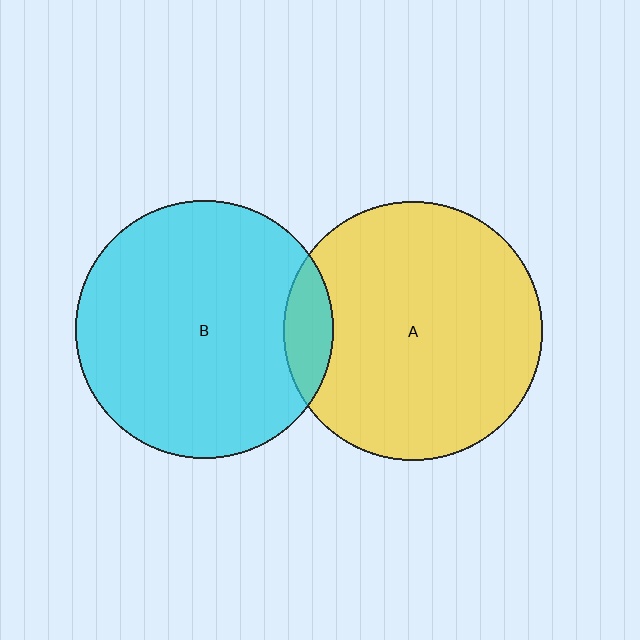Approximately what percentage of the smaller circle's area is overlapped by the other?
Approximately 10%.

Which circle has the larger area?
Circle A (yellow).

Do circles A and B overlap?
Yes.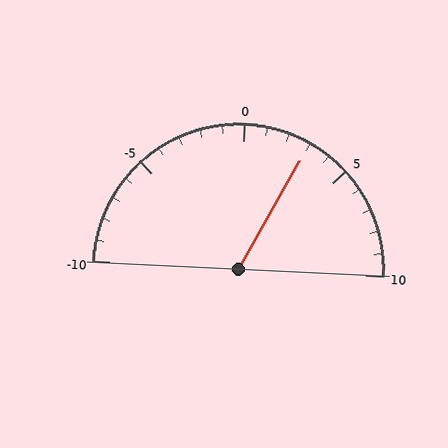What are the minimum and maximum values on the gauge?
The gauge ranges from -10 to 10.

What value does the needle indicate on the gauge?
The needle indicates approximately 3.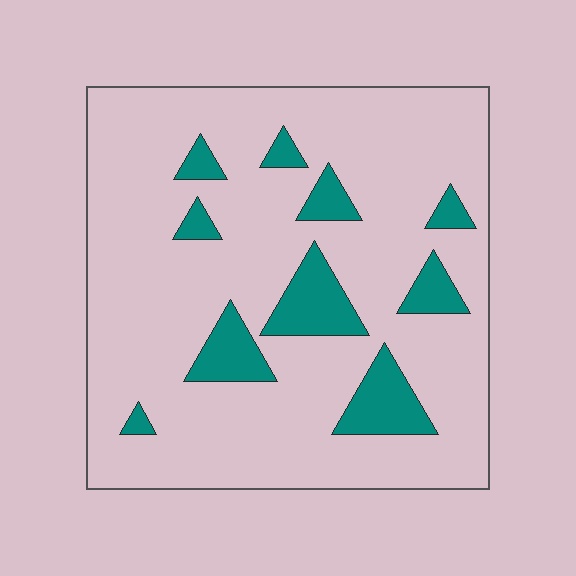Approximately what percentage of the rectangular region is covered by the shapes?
Approximately 15%.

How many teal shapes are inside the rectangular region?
10.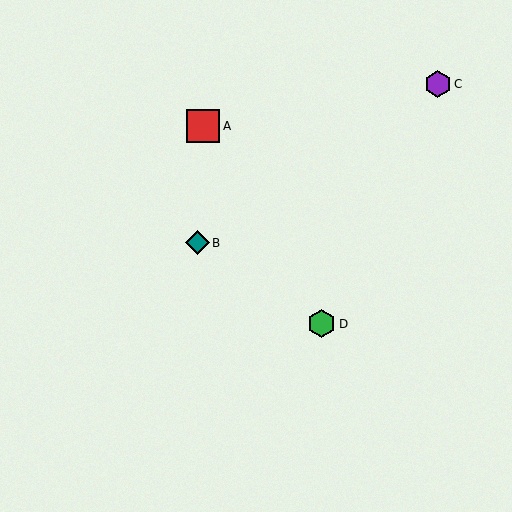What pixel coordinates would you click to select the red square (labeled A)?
Click at (203, 126) to select the red square A.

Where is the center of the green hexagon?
The center of the green hexagon is at (322, 324).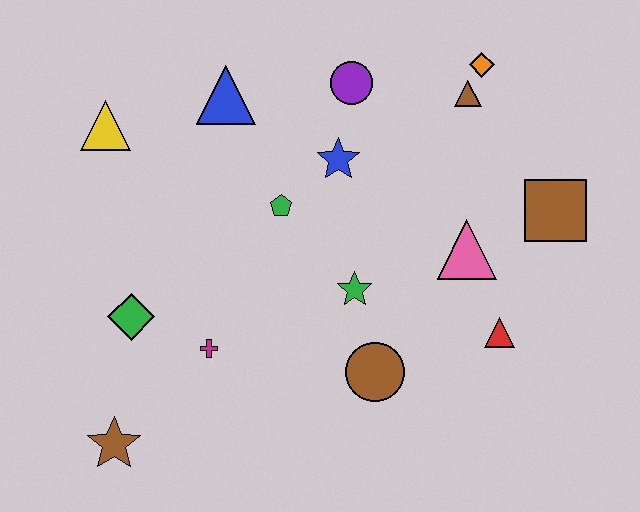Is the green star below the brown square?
Yes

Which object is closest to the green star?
The brown circle is closest to the green star.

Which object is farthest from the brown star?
The orange diamond is farthest from the brown star.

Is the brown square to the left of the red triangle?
No